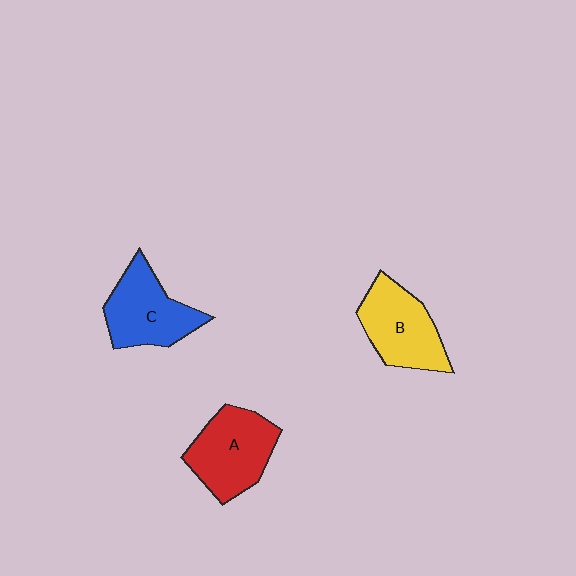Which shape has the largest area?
Shape A (red).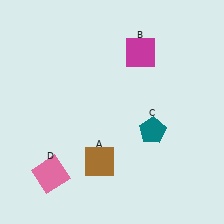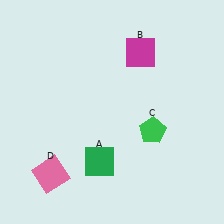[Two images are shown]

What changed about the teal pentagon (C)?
In Image 1, C is teal. In Image 2, it changed to green.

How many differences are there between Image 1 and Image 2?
There are 2 differences between the two images.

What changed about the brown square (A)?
In Image 1, A is brown. In Image 2, it changed to green.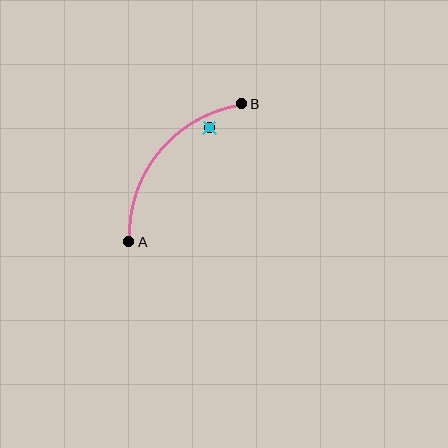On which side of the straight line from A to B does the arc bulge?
The arc bulges above and to the left of the straight line connecting A and B.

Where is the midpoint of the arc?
The arc midpoint is the point on the curve farthest from the straight line joining A and B. It sits above and to the left of that line.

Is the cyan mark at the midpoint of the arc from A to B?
No — the cyan mark does not lie on the arc at all. It sits slightly inside the curve.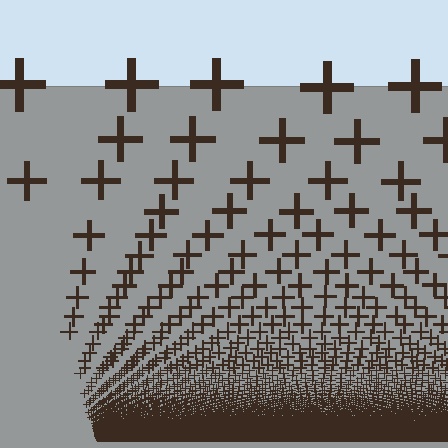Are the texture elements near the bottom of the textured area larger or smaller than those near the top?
Smaller. The gradient is inverted — elements near the bottom are smaller and denser.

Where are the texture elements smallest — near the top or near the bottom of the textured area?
Near the bottom.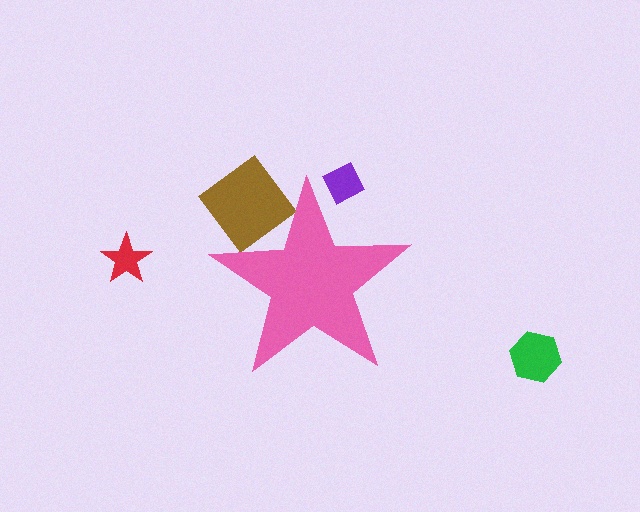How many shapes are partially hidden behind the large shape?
2 shapes are partially hidden.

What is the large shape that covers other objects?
A pink star.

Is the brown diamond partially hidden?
Yes, the brown diamond is partially hidden behind the pink star.